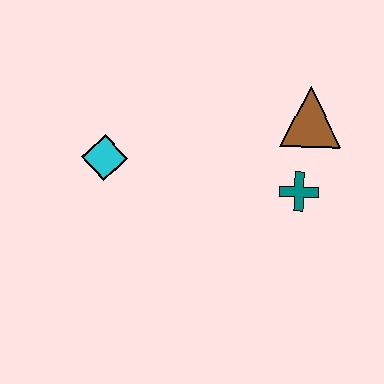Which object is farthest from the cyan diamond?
The brown triangle is farthest from the cyan diamond.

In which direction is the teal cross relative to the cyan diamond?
The teal cross is to the right of the cyan diamond.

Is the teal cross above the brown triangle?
No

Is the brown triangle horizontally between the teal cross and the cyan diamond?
No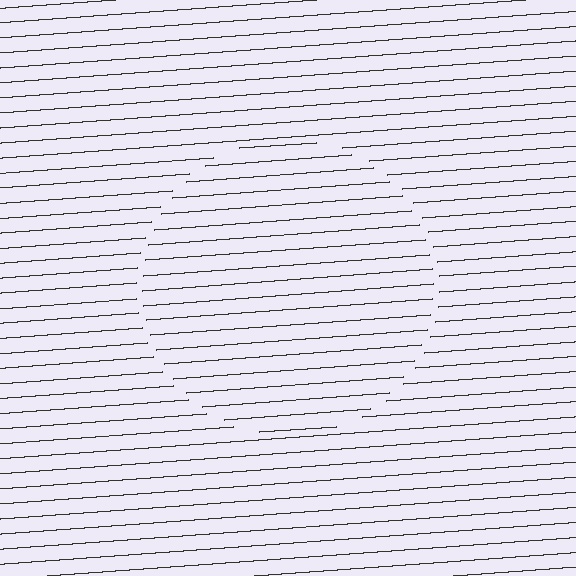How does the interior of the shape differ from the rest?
The interior of the shape contains the same grating, shifted by half a period — the contour is defined by the phase discontinuity where line-ends from the inner and outer gratings abut.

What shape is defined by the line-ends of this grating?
An illusory circle. The interior of the shape contains the same grating, shifted by half a period — the contour is defined by the phase discontinuity where line-ends from the inner and outer gratings abut.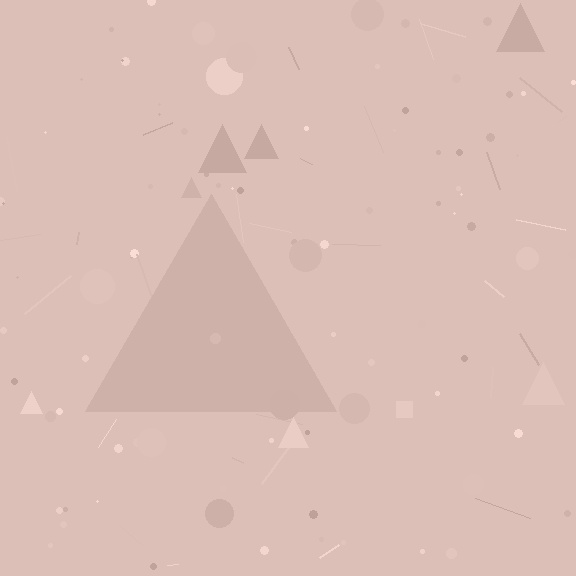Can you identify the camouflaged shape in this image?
The camouflaged shape is a triangle.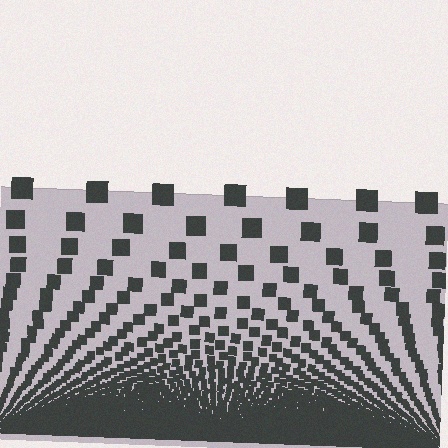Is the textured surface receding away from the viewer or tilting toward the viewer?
The surface appears to tilt toward the viewer. Texture elements get larger and sparser toward the top.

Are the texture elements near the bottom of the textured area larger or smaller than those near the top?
Smaller. The gradient is inverted — elements near the bottom are smaller and denser.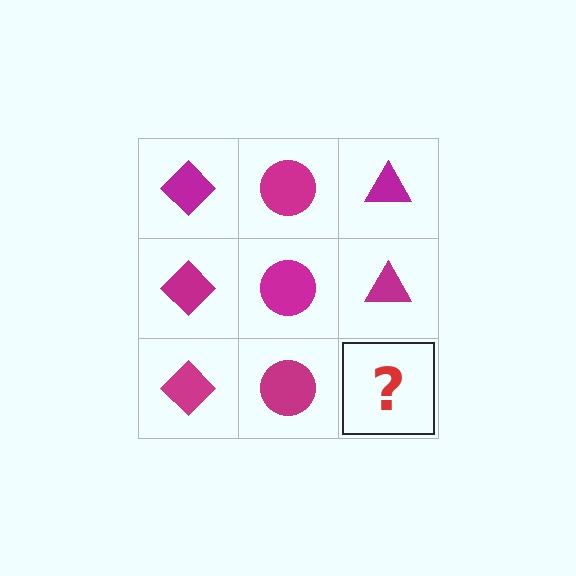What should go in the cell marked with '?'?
The missing cell should contain a magenta triangle.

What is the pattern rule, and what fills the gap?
The rule is that each column has a consistent shape. The gap should be filled with a magenta triangle.